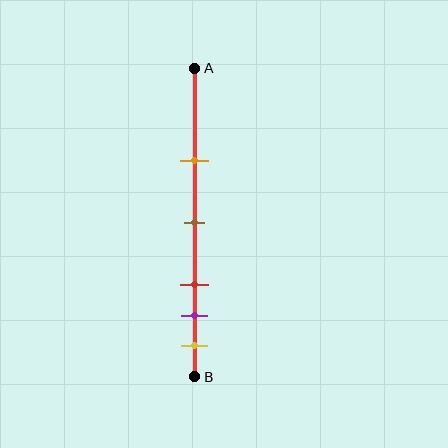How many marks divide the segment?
There are 5 marks dividing the segment.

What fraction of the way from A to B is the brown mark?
The brown mark is approximately 50% (0.5) of the way from A to B.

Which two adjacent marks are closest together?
The purple and yellow marks are the closest adjacent pair.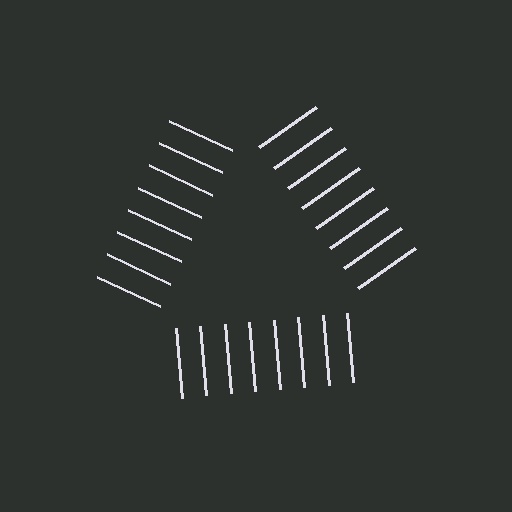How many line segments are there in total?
24 — 8 along each of the 3 edges.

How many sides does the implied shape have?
3 sides — the line-ends trace a triangle.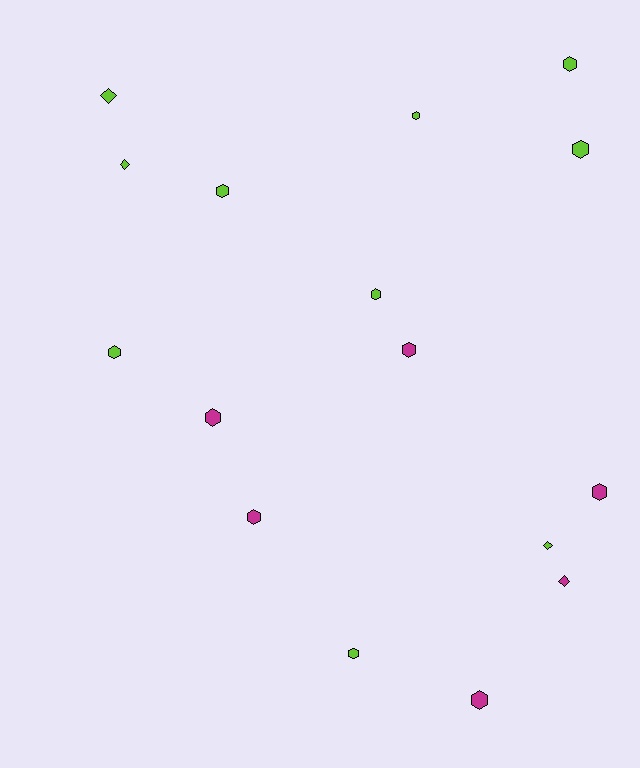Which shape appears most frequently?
Hexagon, with 12 objects.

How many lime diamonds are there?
There are 3 lime diamonds.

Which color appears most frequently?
Lime, with 10 objects.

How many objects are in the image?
There are 16 objects.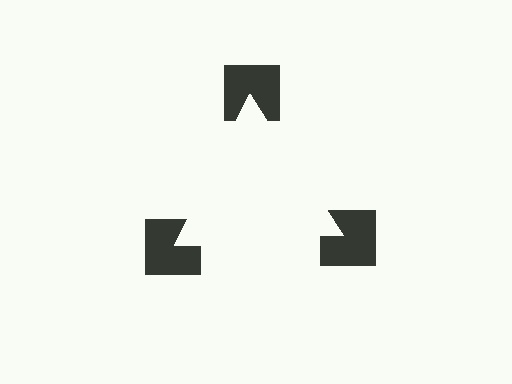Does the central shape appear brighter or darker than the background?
It typically appears slightly brighter than the background, even though no actual brightness change is drawn.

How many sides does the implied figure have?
3 sides.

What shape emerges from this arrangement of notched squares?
An illusory triangle — its edges are inferred from the aligned wedge cuts in the notched squares, not physically drawn.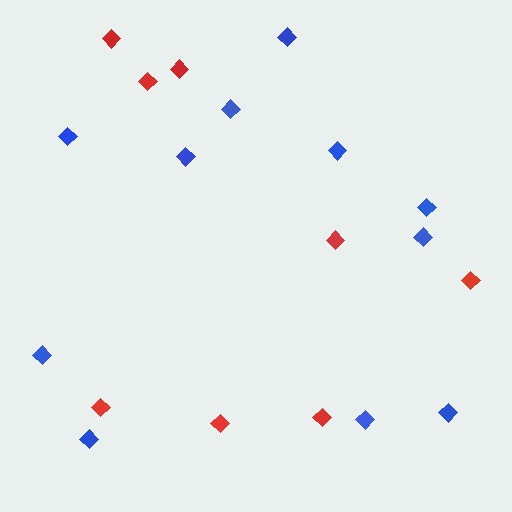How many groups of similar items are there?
There are 2 groups: one group of red diamonds (8) and one group of blue diamonds (11).